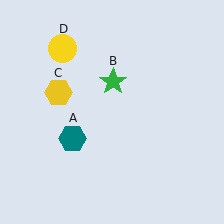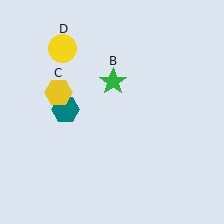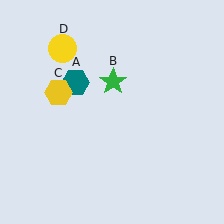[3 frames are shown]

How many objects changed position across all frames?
1 object changed position: teal hexagon (object A).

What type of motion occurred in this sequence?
The teal hexagon (object A) rotated clockwise around the center of the scene.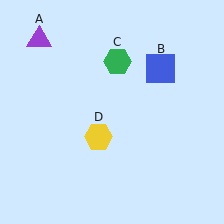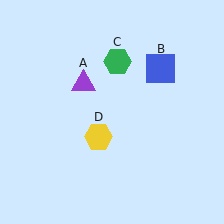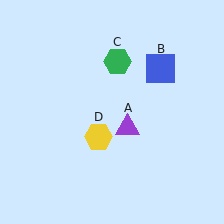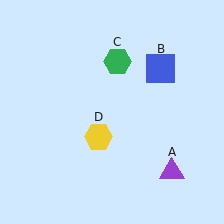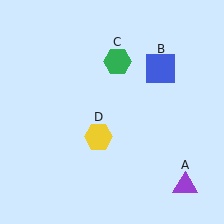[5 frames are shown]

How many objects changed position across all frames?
1 object changed position: purple triangle (object A).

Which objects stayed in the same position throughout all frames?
Blue square (object B) and green hexagon (object C) and yellow hexagon (object D) remained stationary.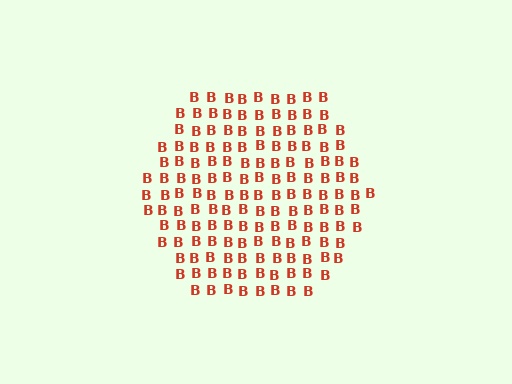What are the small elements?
The small elements are letter B's.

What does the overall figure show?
The overall figure shows a hexagon.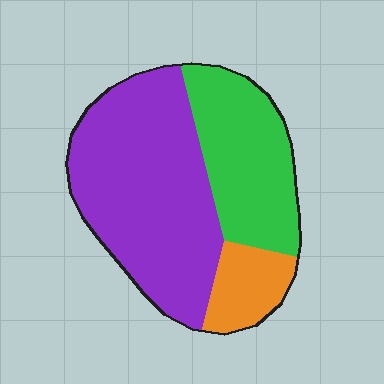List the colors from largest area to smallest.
From largest to smallest: purple, green, orange.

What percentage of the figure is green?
Green covers 31% of the figure.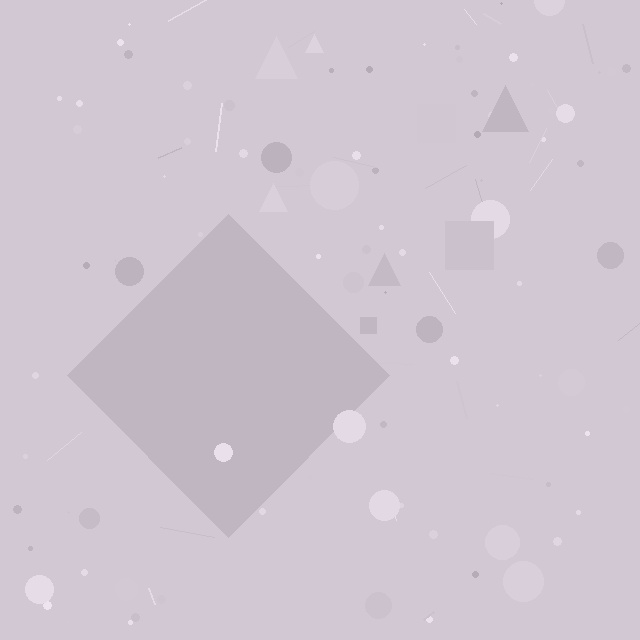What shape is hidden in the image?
A diamond is hidden in the image.